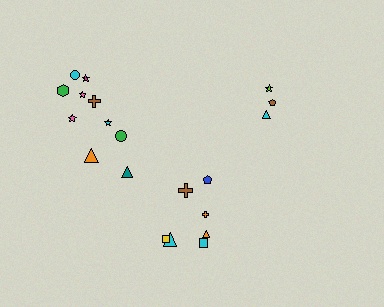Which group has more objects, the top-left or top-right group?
The top-left group.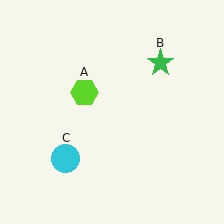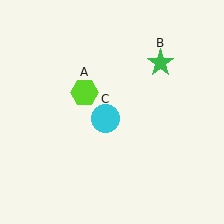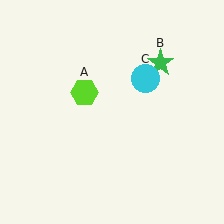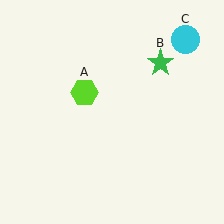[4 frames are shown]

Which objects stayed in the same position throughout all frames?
Lime hexagon (object A) and green star (object B) remained stationary.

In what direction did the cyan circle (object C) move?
The cyan circle (object C) moved up and to the right.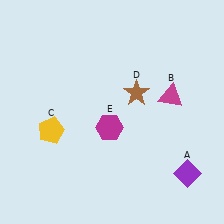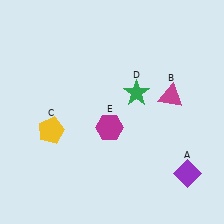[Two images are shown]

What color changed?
The star (D) changed from brown in Image 1 to green in Image 2.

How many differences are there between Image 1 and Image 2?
There is 1 difference between the two images.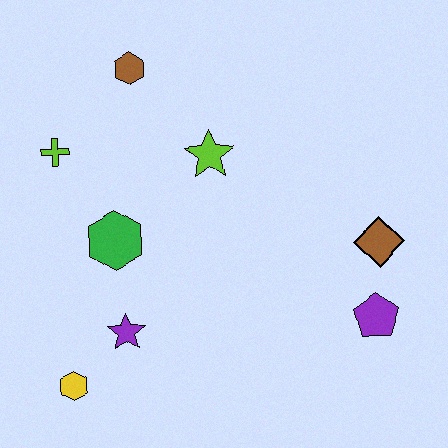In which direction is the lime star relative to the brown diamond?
The lime star is to the left of the brown diamond.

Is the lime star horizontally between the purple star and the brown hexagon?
No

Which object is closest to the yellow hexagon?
The purple star is closest to the yellow hexagon.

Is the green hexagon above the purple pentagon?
Yes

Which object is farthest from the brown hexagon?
The purple pentagon is farthest from the brown hexagon.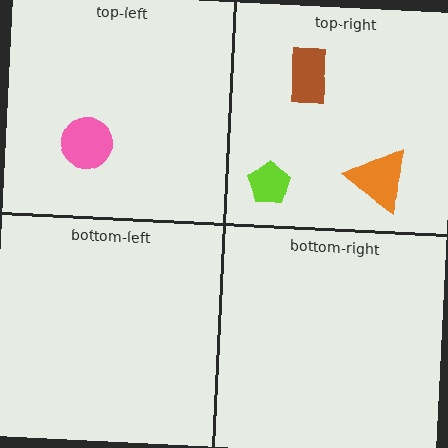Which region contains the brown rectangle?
The top-right region.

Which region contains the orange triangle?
The top-right region.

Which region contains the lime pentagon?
The top-right region.